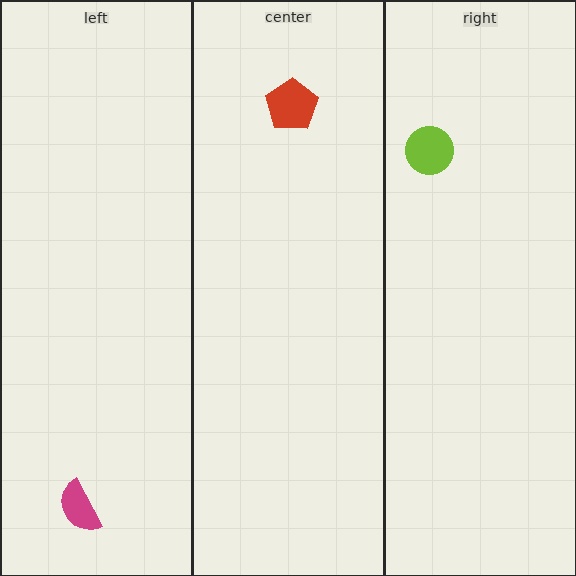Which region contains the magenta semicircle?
The left region.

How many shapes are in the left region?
1.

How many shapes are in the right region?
1.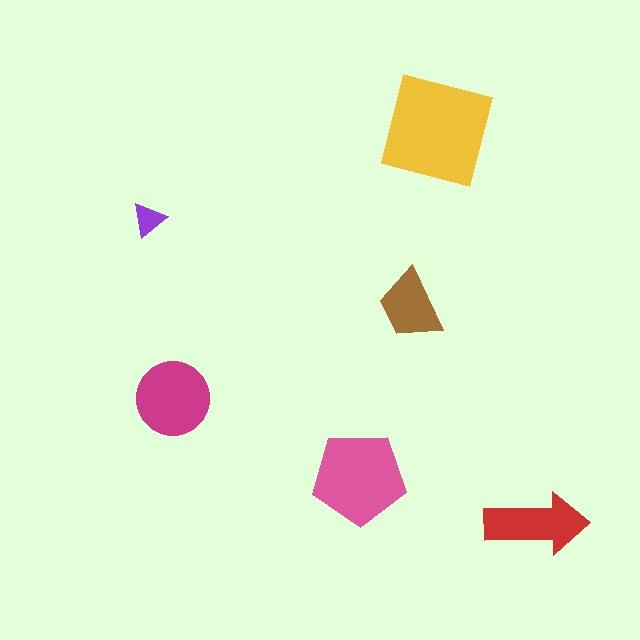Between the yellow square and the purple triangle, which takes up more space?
The yellow square.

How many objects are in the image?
There are 6 objects in the image.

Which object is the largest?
The yellow square.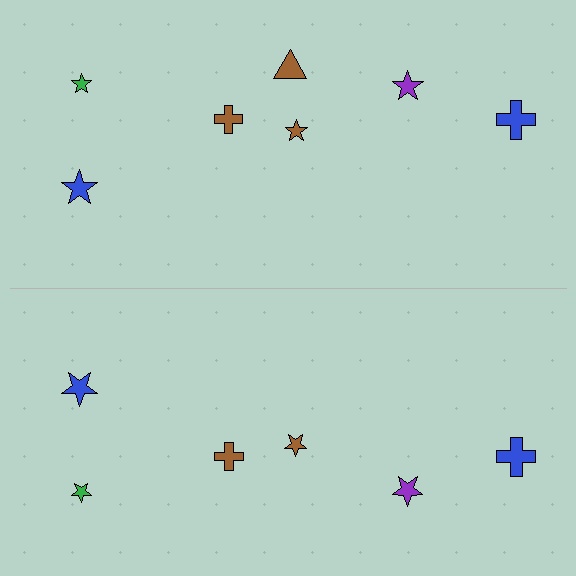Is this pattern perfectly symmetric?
No, the pattern is not perfectly symmetric. A brown triangle is missing from the bottom side.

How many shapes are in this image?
There are 13 shapes in this image.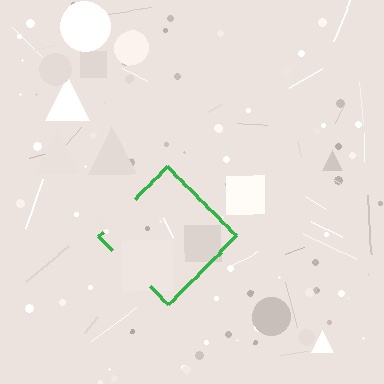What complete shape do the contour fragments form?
The contour fragments form a diamond.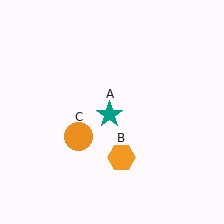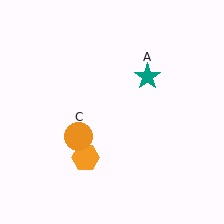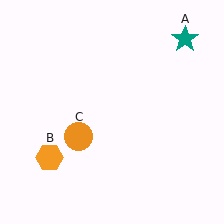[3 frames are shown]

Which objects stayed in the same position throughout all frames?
Orange circle (object C) remained stationary.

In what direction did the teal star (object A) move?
The teal star (object A) moved up and to the right.